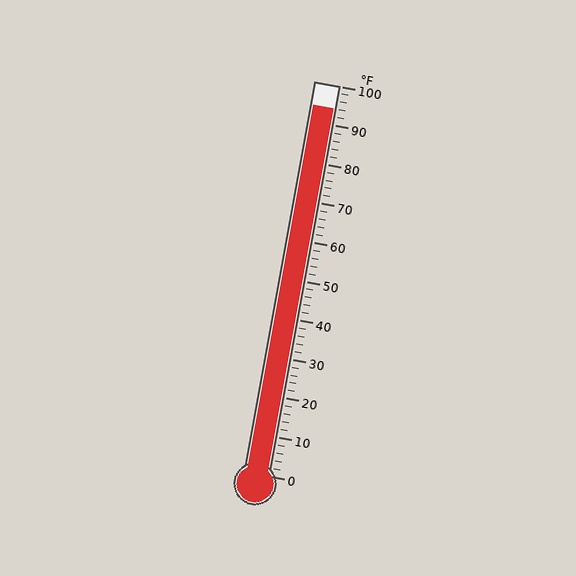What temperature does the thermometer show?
The thermometer shows approximately 94°F.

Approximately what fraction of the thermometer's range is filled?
The thermometer is filled to approximately 95% of its range.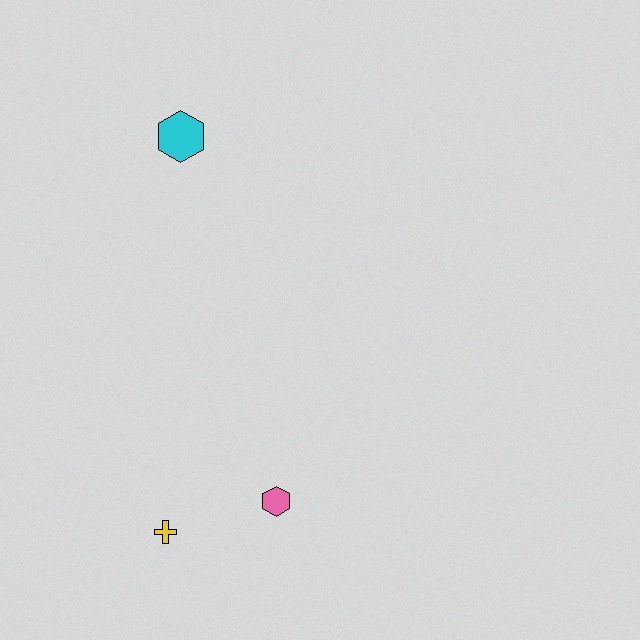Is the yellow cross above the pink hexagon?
No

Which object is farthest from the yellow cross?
The cyan hexagon is farthest from the yellow cross.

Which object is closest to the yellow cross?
The pink hexagon is closest to the yellow cross.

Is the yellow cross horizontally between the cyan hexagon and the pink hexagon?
No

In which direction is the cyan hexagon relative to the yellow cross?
The cyan hexagon is above the yellow cross.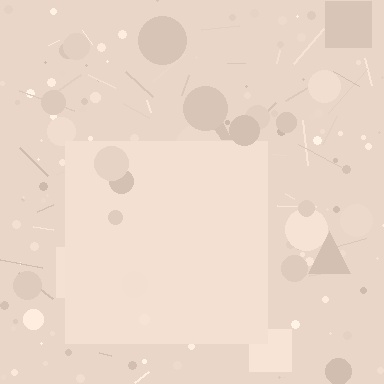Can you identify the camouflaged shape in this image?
The camouflaged shape is a square.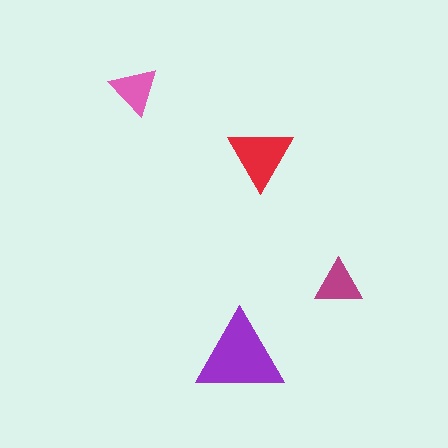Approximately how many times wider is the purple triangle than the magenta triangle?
About 2 times wider.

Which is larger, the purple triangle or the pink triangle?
The purple one.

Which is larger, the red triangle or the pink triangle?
The red one.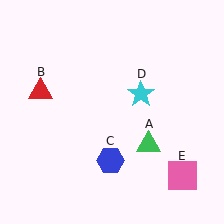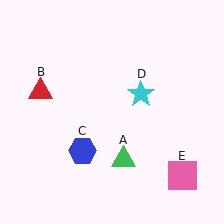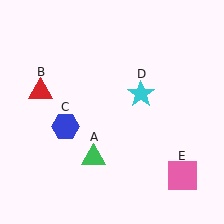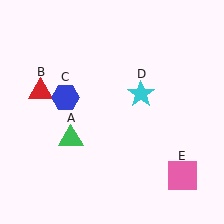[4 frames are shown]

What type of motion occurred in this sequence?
The green triangle (object A), blue hexagon (object C) rotated clockwise around the center of the scene.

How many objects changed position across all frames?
2 objects changed position: green triangle (object A), blue hexagon (object C).